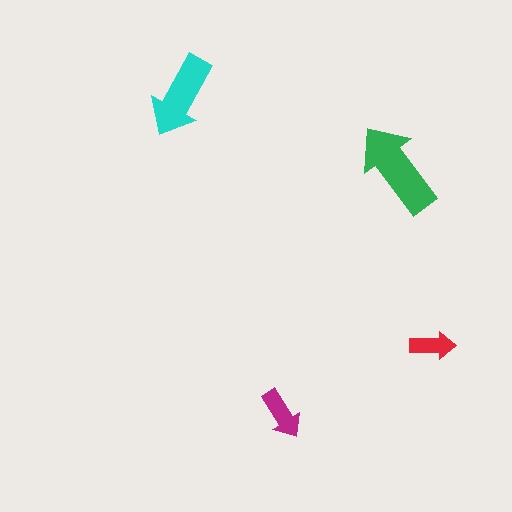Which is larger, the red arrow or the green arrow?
The green one.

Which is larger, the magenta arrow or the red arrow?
The magenta one.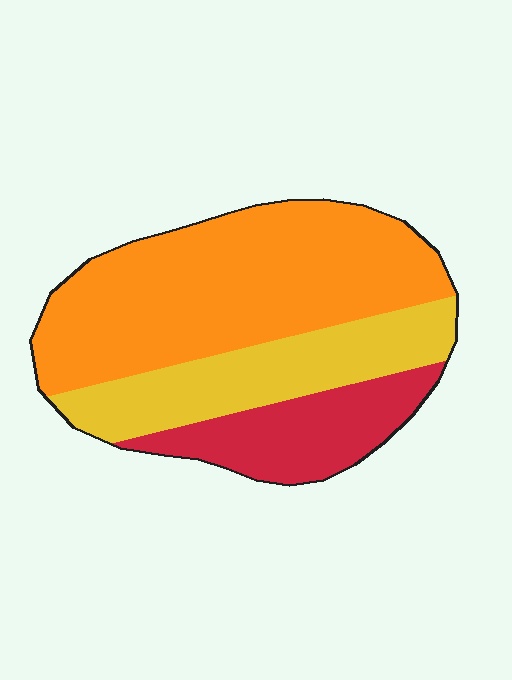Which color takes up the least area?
Red, at roughly 20%.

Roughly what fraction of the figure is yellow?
Yellow takes up about one quarter (1/4) of the figure.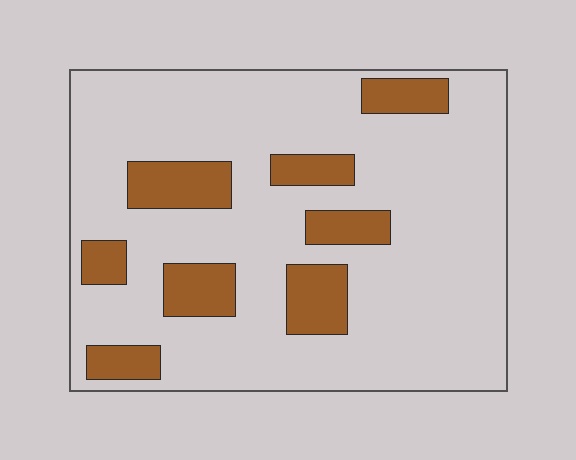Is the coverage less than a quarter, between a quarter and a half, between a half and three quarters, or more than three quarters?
Less than a quarter.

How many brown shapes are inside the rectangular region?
8.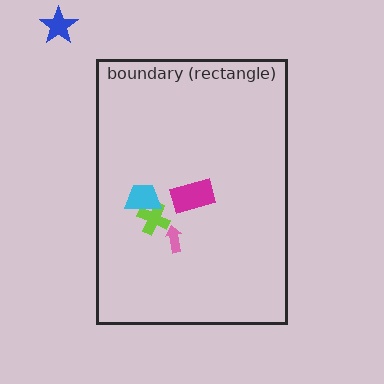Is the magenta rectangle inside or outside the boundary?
Inside.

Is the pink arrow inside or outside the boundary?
Inside.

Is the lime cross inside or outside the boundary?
Inside.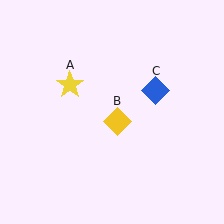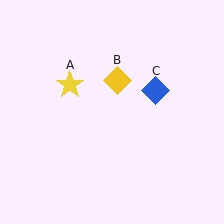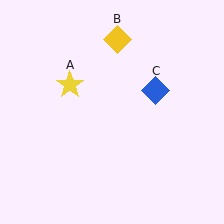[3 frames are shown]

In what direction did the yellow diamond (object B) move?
The yellow diamond (object B) moved up.